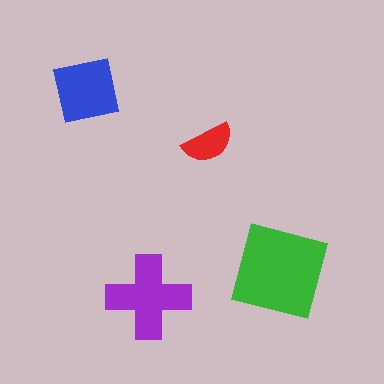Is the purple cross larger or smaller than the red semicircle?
Larger.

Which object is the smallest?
The red semicircle.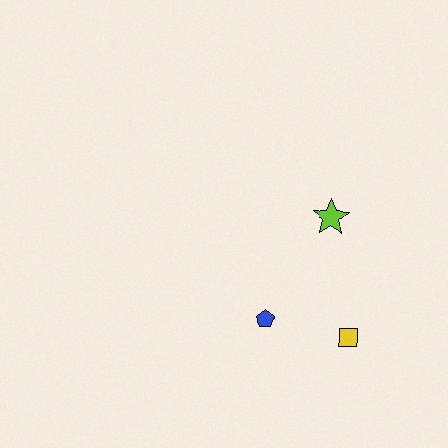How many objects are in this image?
There are 3 objects.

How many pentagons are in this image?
There is 1 pentagon.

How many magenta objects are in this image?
There are no magenta objects.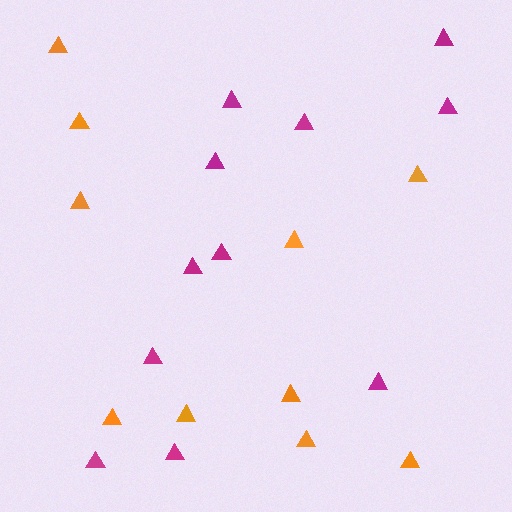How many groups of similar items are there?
There are 2 groups: one group of orange triangles (10) and one group of magenta triangles (11).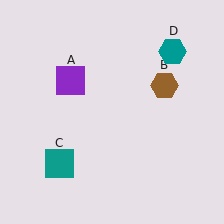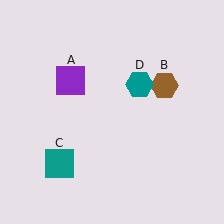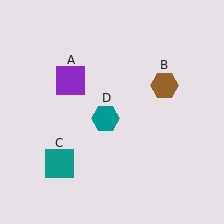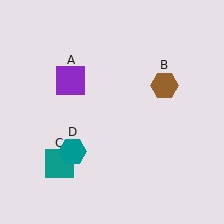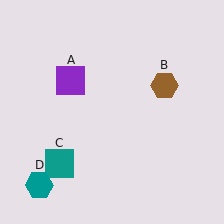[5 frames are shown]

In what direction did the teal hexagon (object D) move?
The teal hexagon (object D) moved down and to the left.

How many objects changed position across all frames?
1 object changed position: teal hexagon (object D).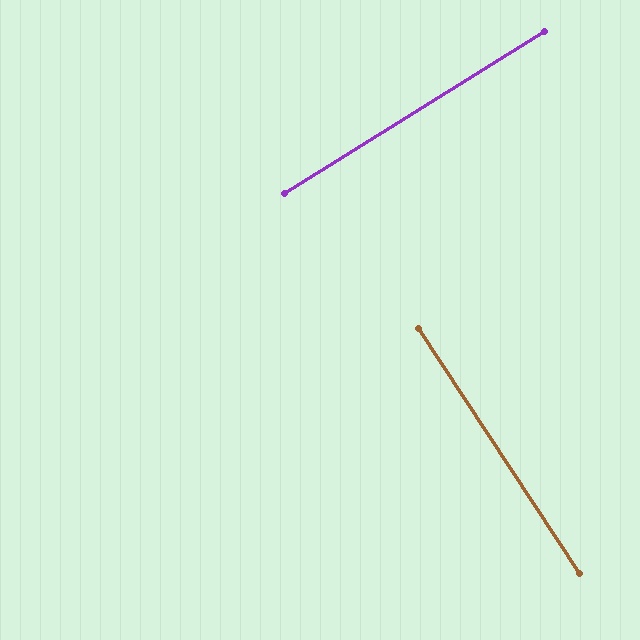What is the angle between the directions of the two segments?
Approximately 89 degrees.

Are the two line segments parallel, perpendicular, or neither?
Perpendicular — they meet at approximately 89°.